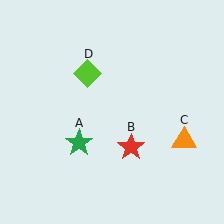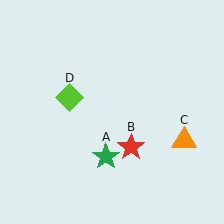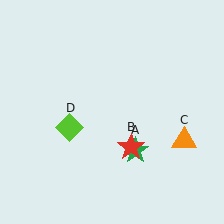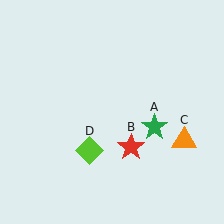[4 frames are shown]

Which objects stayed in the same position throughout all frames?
Red star (object B) and orange triangle (object C) remained stationary.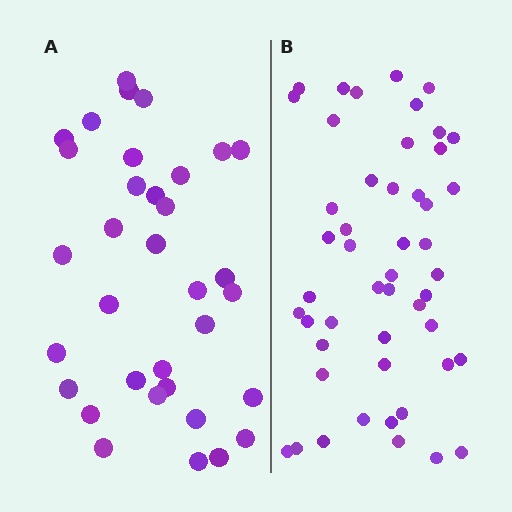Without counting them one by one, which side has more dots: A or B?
Region B (the right region) has more dots.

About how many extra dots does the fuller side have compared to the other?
Region B has approximately 15 more dots than region A.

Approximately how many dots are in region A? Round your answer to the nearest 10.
About 30 dots. (The exact count is 34, which rounds to 30.)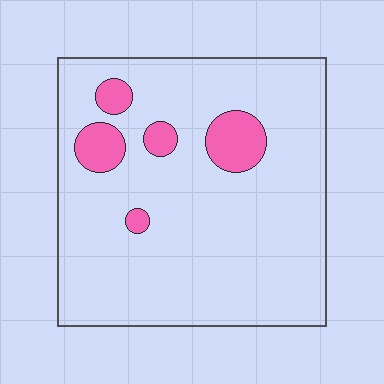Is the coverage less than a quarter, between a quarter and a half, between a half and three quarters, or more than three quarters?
Less than a quarter.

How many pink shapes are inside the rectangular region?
5.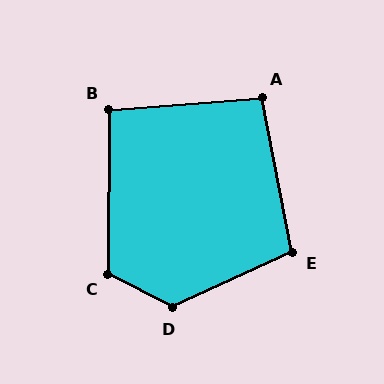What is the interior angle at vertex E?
Approximately 103 degrees (obtuse).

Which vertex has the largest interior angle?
D, at approximately 128 degrees.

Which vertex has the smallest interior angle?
B, at approximately 94 degrees.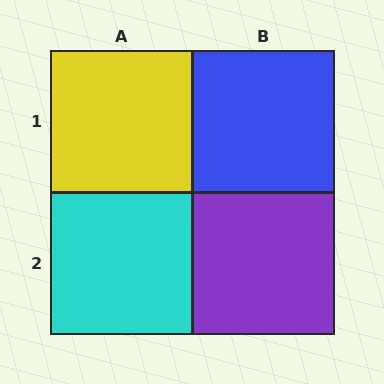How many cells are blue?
1 cell is blue.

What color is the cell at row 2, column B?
Purple.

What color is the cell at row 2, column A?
Cyan.